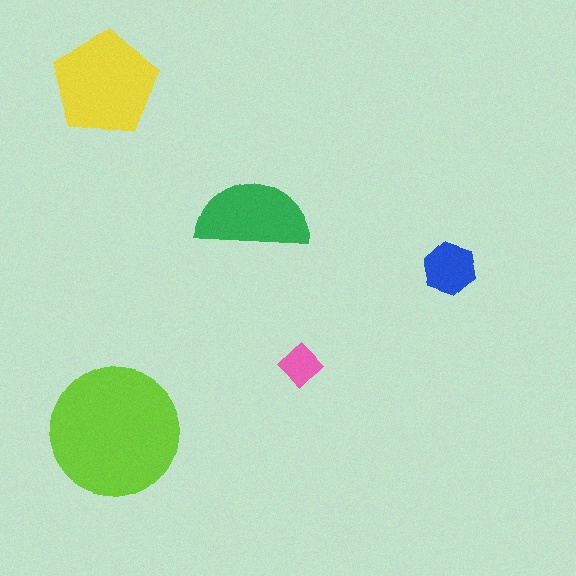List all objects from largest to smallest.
The lime circle, the yellow pentagon, the green semicircle, the blue hexagon, the pink diamond.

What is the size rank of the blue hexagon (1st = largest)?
4th.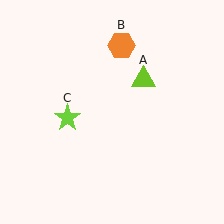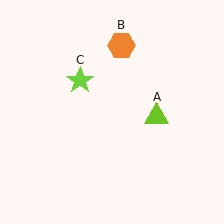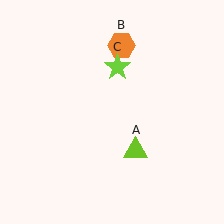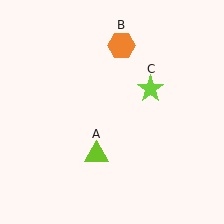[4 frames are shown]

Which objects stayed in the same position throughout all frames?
Orange hexagon (object B) remained stationary.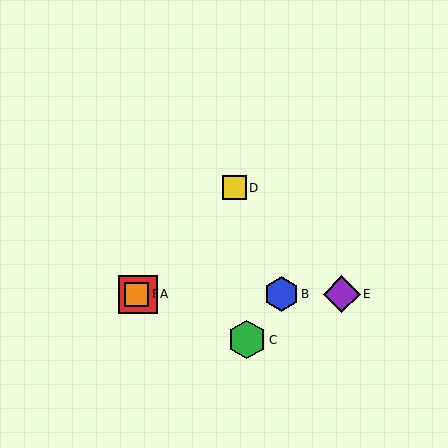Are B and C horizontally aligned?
No, B is at y≈294 and C is at y≈340.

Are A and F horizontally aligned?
Yes, both are at y≈294.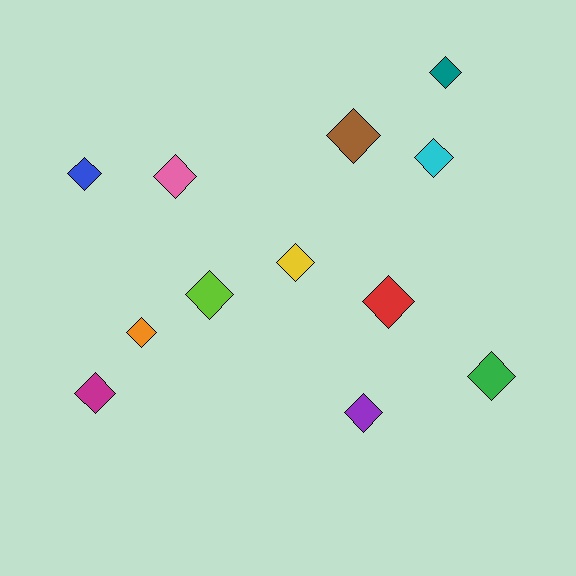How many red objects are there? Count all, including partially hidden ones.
There is 1 red object.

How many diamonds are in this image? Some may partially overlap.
There are 12 diamonds.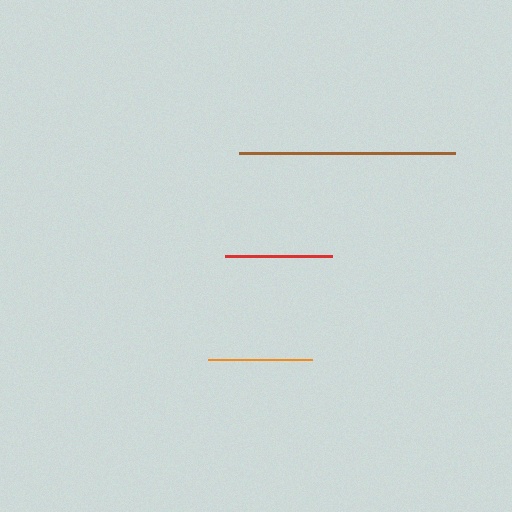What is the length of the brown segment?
The brown segment is approximately 216 pixels long.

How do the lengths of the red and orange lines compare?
The red and orange lines are approximately the same length.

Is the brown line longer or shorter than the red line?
The brown line is longer than the red line.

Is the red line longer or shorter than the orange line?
The red line is longer than the orange line.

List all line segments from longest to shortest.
From longest to shortest: brown, red, orange.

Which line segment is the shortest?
The orange line is the shortest at approximately 104 pixels.